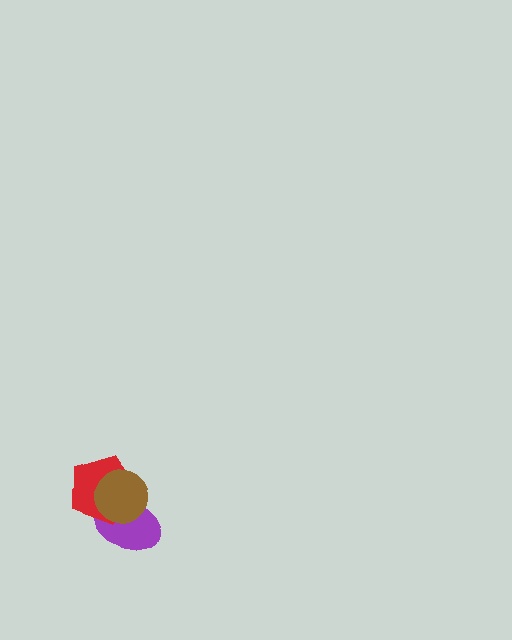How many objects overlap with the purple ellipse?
2 objects overlap with the purple ellipse.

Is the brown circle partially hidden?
No, no other shape covers it.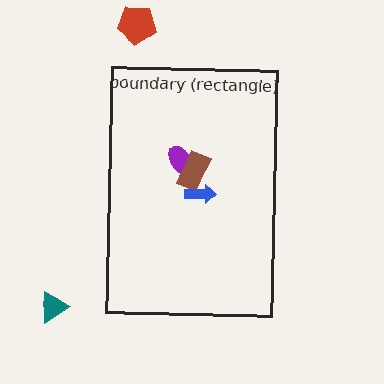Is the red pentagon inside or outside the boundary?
Outside.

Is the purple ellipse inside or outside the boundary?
Inside.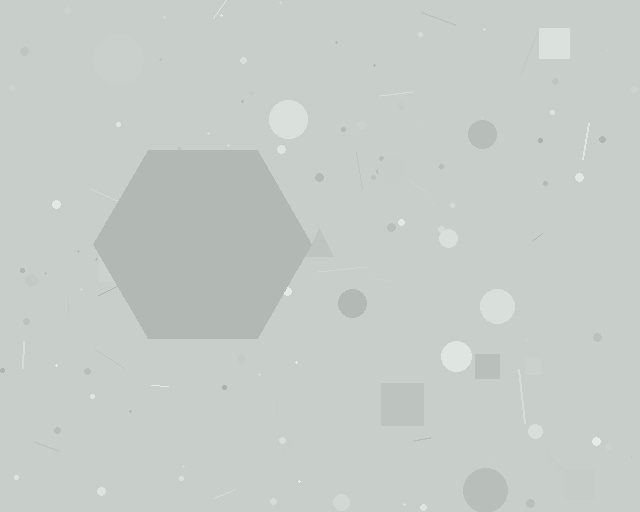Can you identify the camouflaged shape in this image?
The camouflaged shape is a hexagon.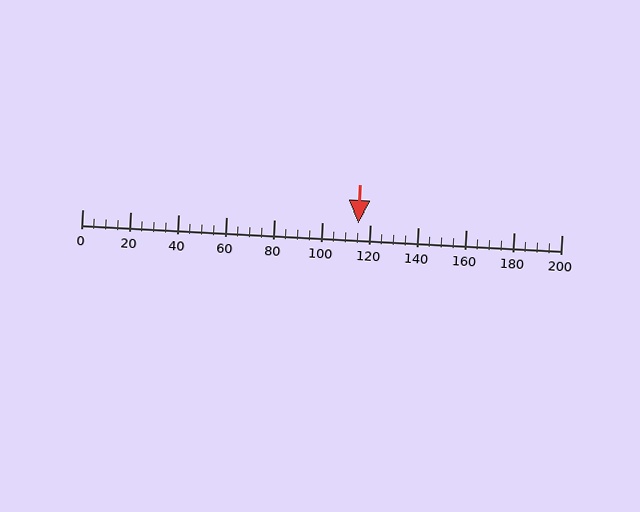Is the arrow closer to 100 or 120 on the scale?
The arrow is closer to 120.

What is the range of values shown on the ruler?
The ruler shows values from 0 to 200.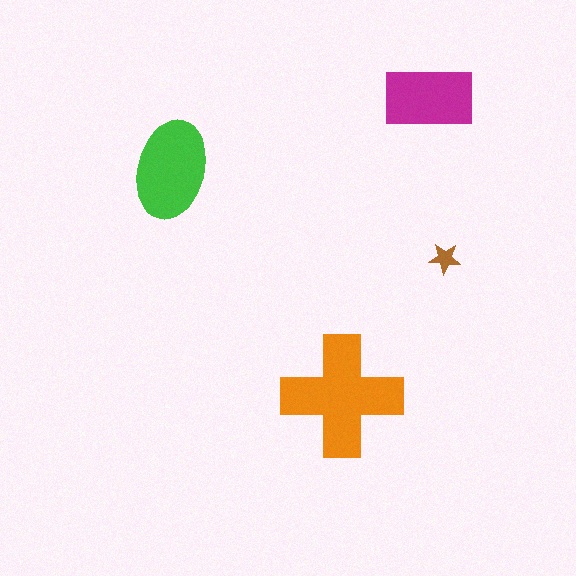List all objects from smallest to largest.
The brown star, the magenta rectangle, the green ellipse, the orange cross.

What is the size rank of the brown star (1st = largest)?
4th.